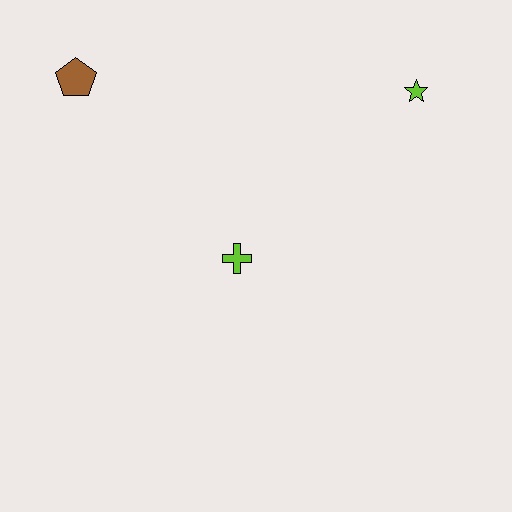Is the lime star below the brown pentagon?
Yes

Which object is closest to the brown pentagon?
The lime cross is closest to the brown pentagon.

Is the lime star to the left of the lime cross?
No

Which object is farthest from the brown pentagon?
The lime star is farthest from the brown pentagon.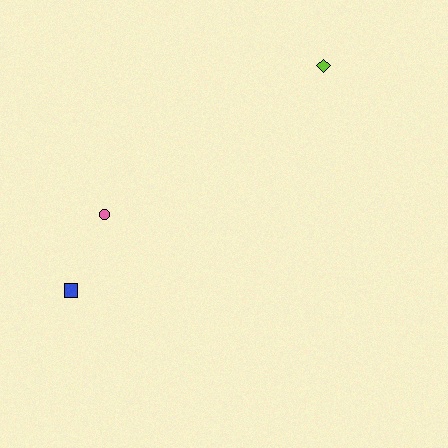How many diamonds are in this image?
There is 1 diamond.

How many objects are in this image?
There are 3 objects.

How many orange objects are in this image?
There are no orange objects.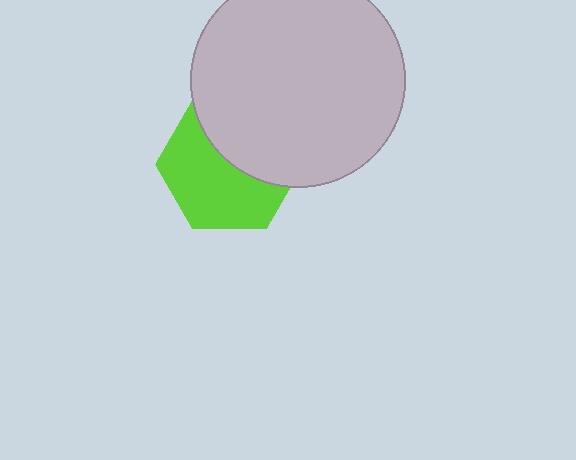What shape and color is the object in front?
The object in front is a light gray circle.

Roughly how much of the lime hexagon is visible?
About half of it is visible (roughly 57%).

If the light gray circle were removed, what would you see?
You would see the complete lime hexagon.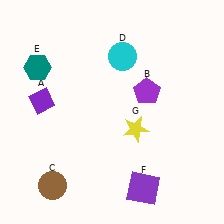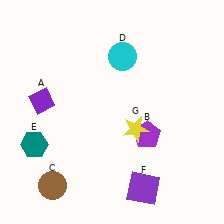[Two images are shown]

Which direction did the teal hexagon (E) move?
The teal hexagon (E) moved down.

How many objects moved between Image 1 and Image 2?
2 objects moved between the two images.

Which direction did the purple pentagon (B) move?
The purple pentagon (B) moved down.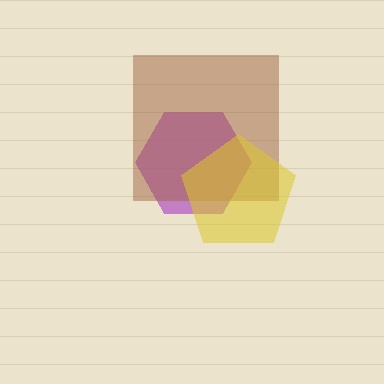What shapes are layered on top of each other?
The layered shapes are: a purple hexagon, a brown square, a yellow pentagon.